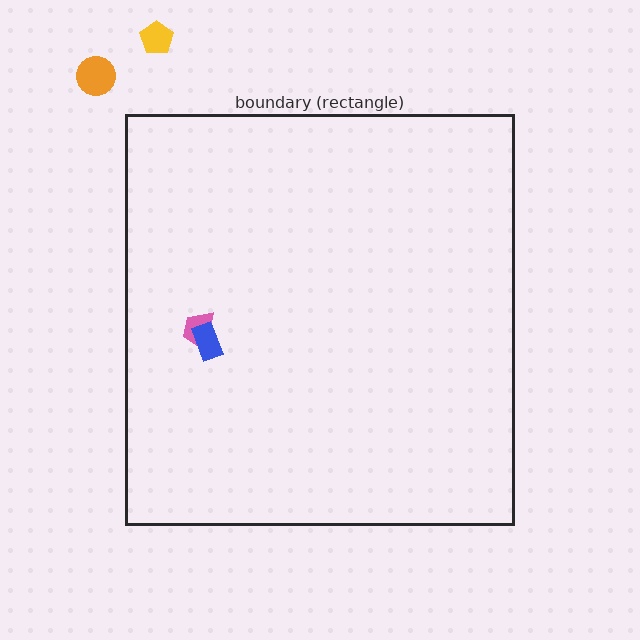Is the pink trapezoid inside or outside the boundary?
Inside.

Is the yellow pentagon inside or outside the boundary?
Outside.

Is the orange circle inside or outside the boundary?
Outside.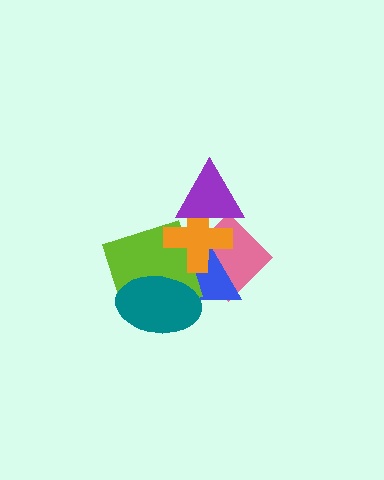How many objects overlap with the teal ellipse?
2 objects overlap with the teal ellipse.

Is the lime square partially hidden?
Yes, it is partially covered by another shape.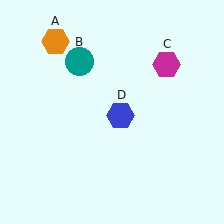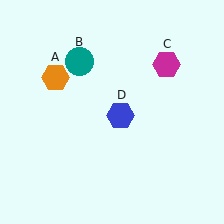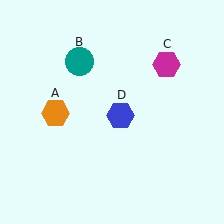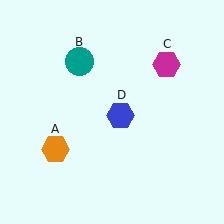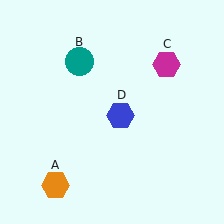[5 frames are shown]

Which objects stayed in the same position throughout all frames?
Teal circle (object B) and magenta hexagon (object C) and blue hexagon (object D) remained stationary.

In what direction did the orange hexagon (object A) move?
The orange hexagon (object A) moved down.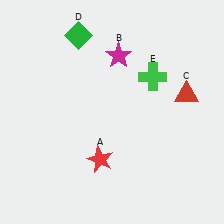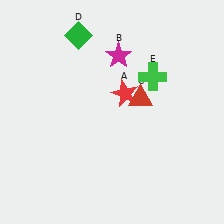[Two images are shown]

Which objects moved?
The objects that moved are: the red star (A), the red triangle (C).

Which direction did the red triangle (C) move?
The red triangle (C) moved left.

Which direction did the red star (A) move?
The red star (A) moved up.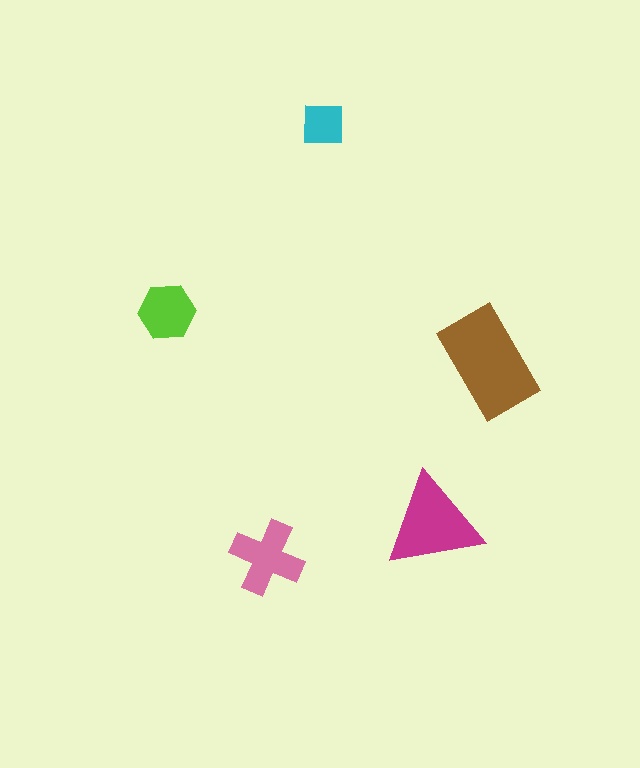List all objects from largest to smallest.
The brown rectangle, the magenta triangle, the pink cross, the lime hexagon, the cyan square.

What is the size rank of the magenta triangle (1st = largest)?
2nd.